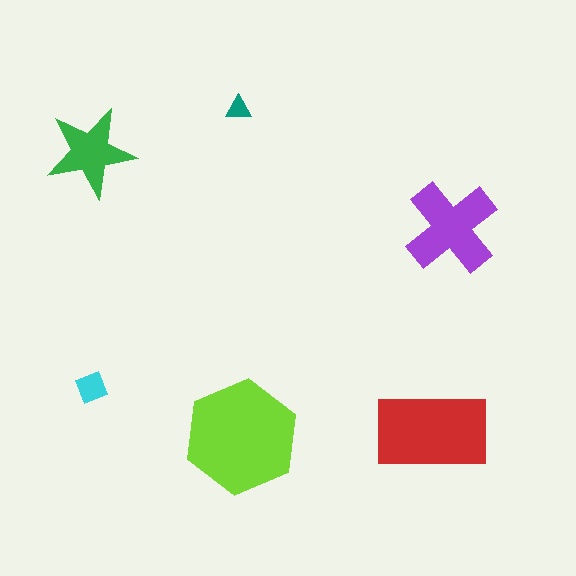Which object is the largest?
The lime hexagon.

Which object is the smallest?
The teal triangle.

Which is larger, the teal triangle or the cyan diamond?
The cyan diamond.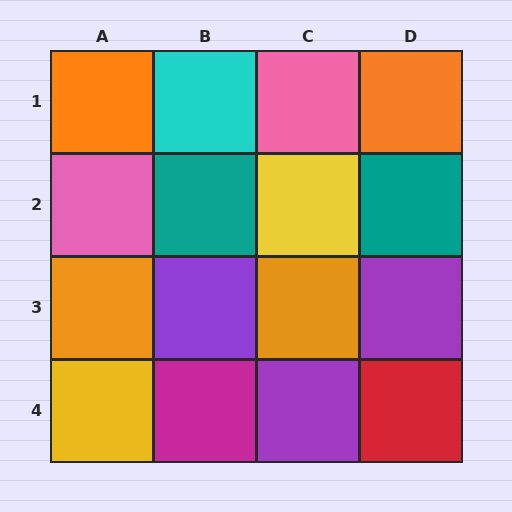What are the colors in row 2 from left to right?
Pink, teal, yellow, teal.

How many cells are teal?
2 cells are teal.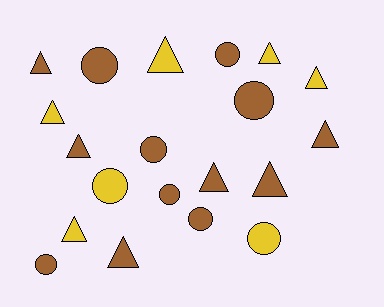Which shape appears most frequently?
Triangle, with 11 objects.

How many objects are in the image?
There are 20 objects.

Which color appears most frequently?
Brown, with 13 objects.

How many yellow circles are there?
There are 2 yellow circles.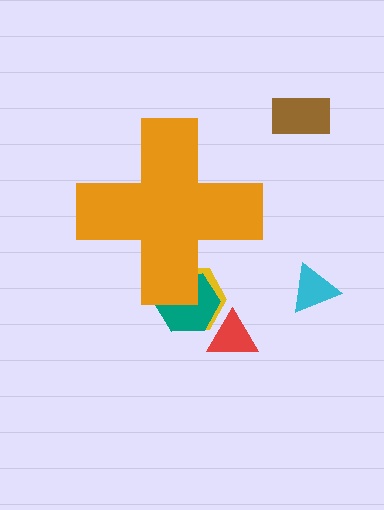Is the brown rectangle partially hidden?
No, the brown rectangle is fully visible.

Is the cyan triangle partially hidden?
No, the cyan triangle is fully visible.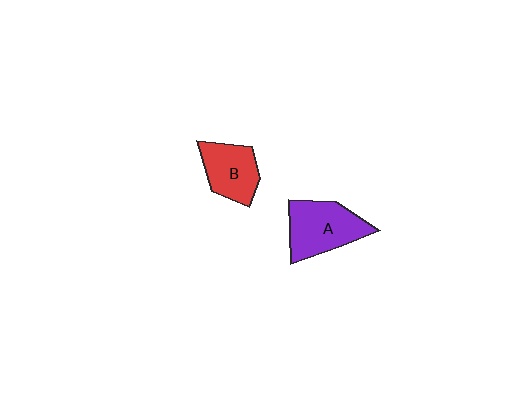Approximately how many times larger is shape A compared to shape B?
Approximately 1.3 times.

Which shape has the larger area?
Shape A (purple).